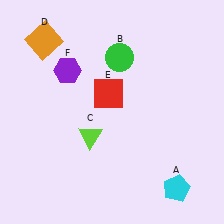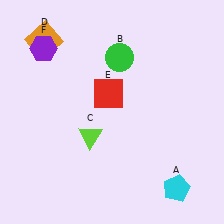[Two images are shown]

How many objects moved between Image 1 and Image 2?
1 object moved between the two images.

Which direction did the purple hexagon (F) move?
The purple hexagon (F) moved left.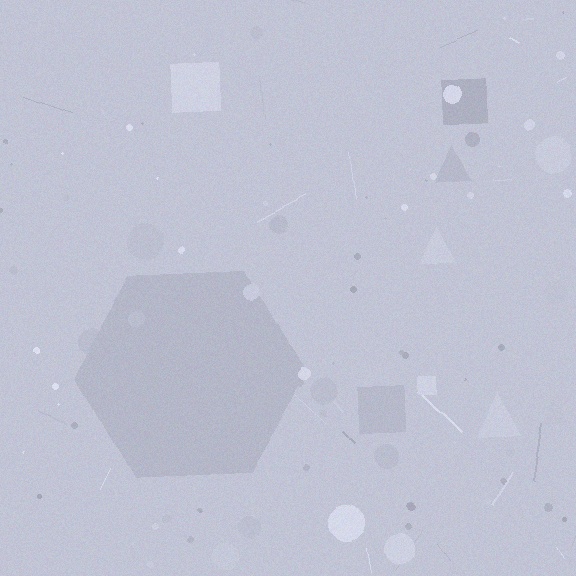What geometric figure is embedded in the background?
A hexagon is embedded in the background.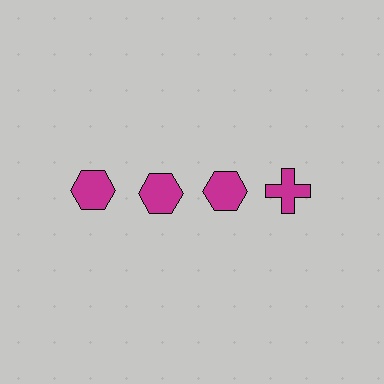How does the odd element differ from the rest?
It has a different shape: cross instead of hexagon.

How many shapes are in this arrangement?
There are 4 shapes arranged in a grid pattern.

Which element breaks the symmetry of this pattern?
The magenta cross in the top row, second from right column breaks the symmetry. All other shapes are magenta hexagons.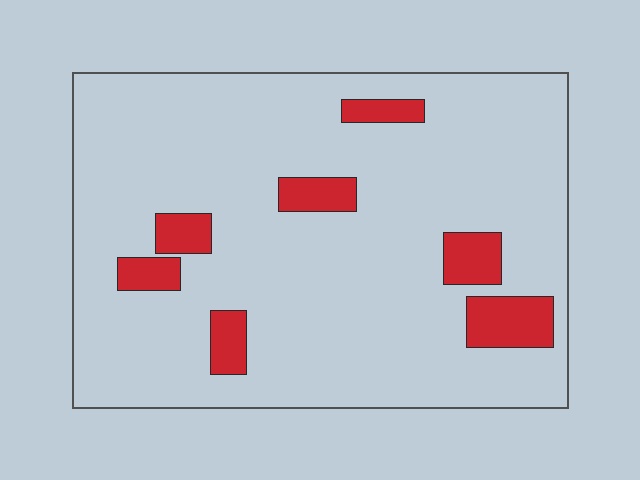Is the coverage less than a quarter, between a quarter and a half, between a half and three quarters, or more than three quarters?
Less than a quarter.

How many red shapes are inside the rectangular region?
7.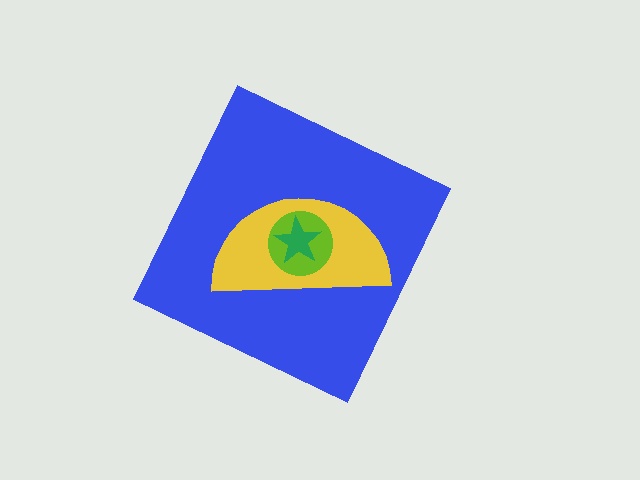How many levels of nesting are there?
4.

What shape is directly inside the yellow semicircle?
The lime circle.